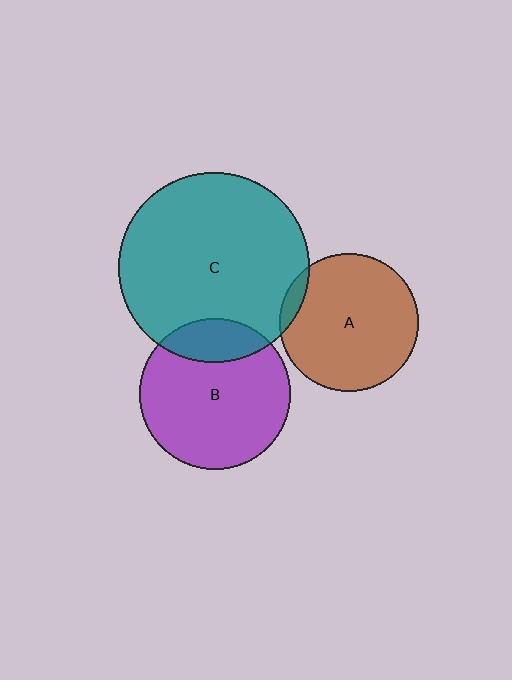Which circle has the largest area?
Circle C (teal).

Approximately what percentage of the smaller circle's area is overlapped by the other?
Approximately 20%.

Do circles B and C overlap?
Yes.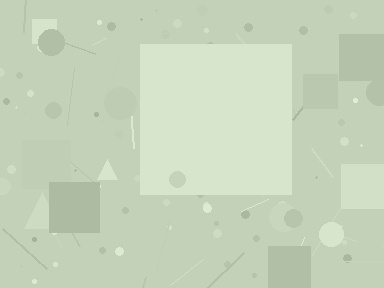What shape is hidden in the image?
A square is hidden in the image.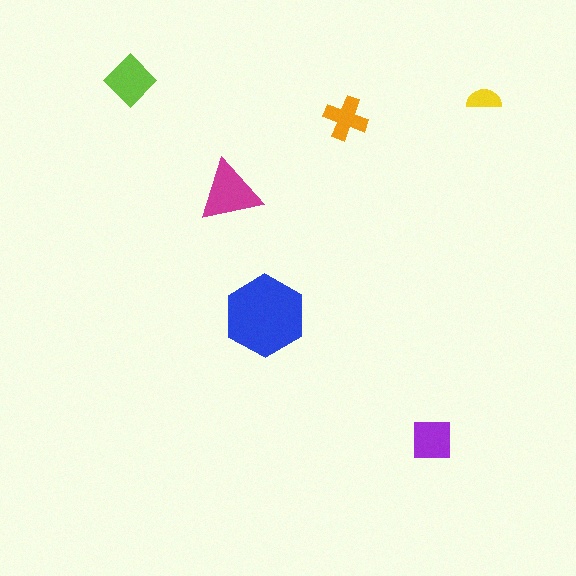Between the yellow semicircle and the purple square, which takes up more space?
The purple square.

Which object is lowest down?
The purple square is bottommost.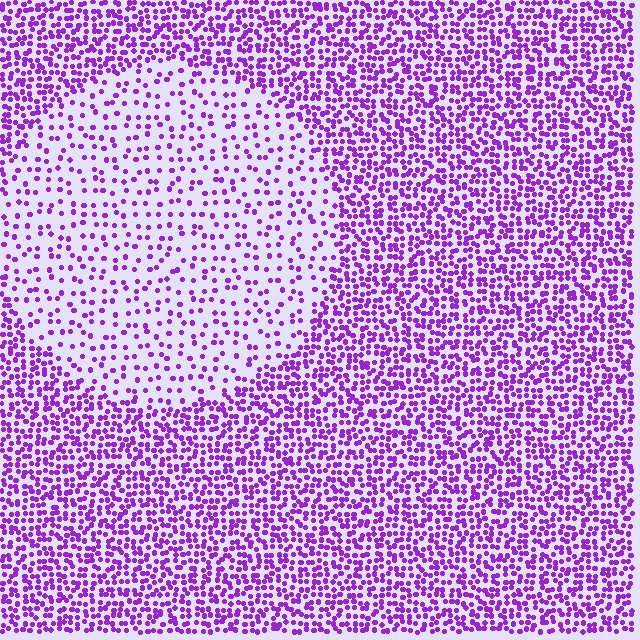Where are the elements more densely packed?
The elements are more densely packed outside the circle boundary.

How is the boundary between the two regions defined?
The boundary is defined by a change in element density (approximately 2.5x ratio). All elements are the same color, size, and shape.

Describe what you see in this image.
The image contains small purple elements arranged at two different densities. A circle-shaped region is visible where the elements are less densely packed than the surrounding area.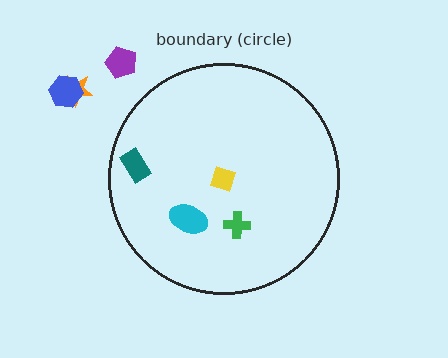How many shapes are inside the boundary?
4 inside, 3 outside.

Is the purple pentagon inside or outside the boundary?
Outside.